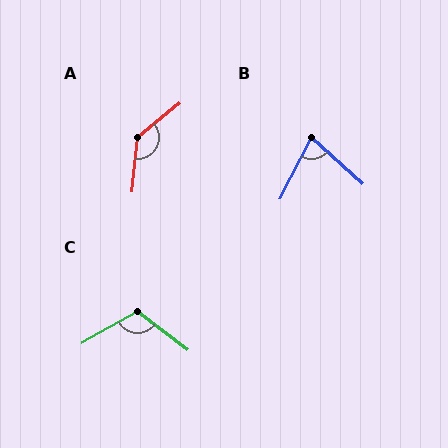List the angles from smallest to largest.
B (75°), C (113°), A (134°).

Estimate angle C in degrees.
Approximately 113 degrees.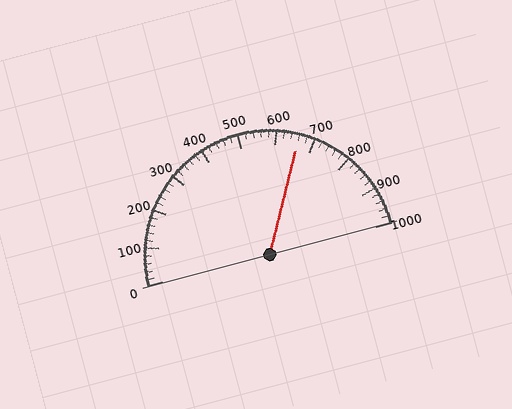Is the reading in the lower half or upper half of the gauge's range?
The reading is in the upper half of the range (0 to 1000).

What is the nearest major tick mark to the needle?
The nearest major tick mark is 700.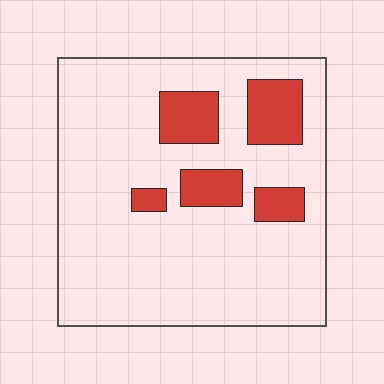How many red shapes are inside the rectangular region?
5.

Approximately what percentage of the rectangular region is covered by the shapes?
Approximately 15%.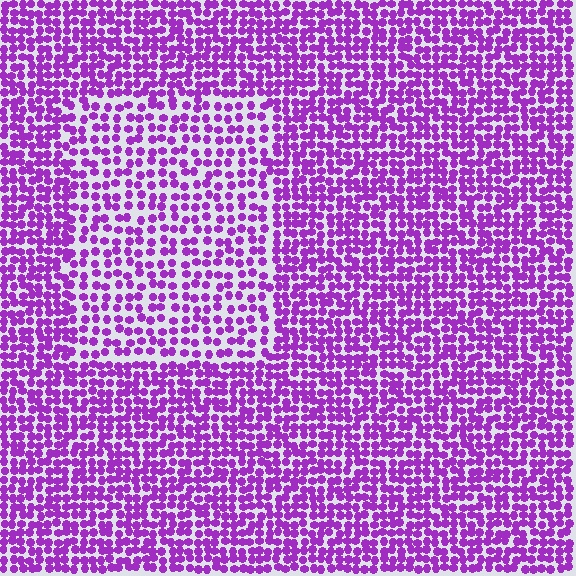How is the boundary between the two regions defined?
The boundary is defined by a change in element density (approximately 1.6x ratio). All elements are the same color, size, and shape.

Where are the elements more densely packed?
The elements are more densely packed outside the rectangle boundary.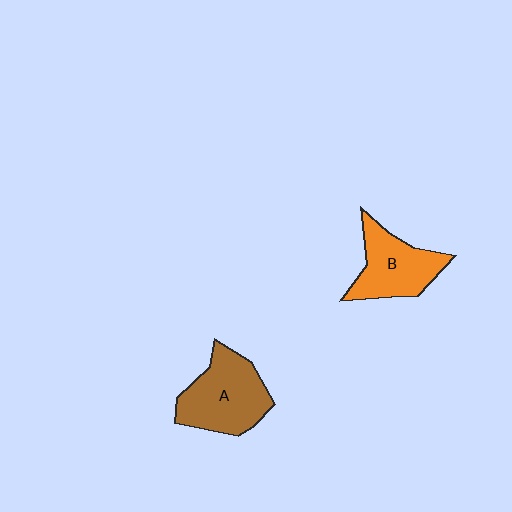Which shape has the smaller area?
Shape B (orange).